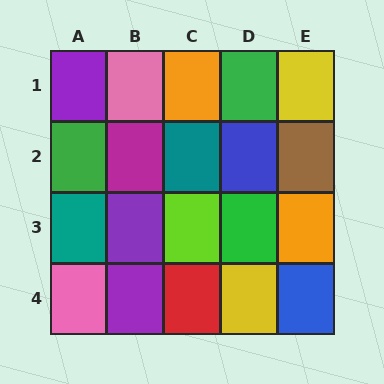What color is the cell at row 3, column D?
Green.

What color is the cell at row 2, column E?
Brown.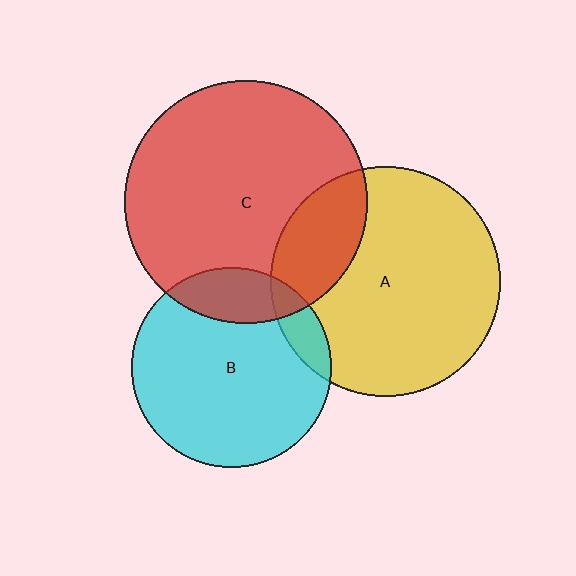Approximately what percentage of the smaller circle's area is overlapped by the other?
Approximately 20%.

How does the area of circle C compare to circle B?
Approximately 1.5 times.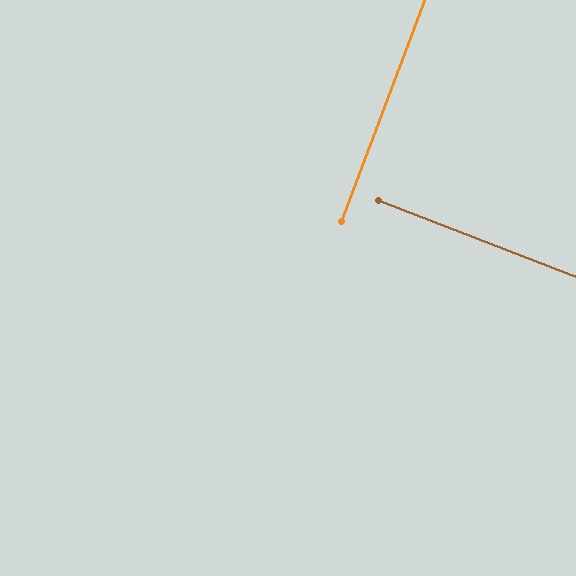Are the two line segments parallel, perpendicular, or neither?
Perpendicular — they meet at approximately 89°.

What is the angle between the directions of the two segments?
Approximately 89 degrees.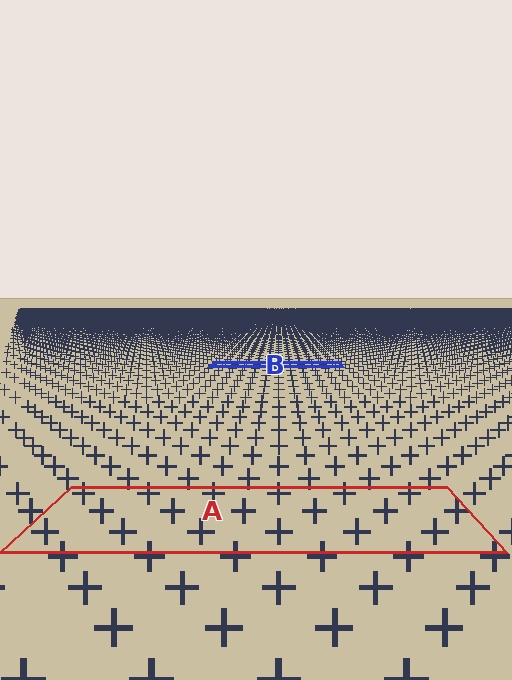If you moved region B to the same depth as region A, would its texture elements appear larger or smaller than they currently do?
They would appear larger. At a closer depth, the same texture elements are projected at a bigger on-screen size.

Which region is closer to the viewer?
Region A is closer. The texture elements there are larger and more spread out.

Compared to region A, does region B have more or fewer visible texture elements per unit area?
Region B has more texture elements per unit area — they are packed more densely because it is farther away.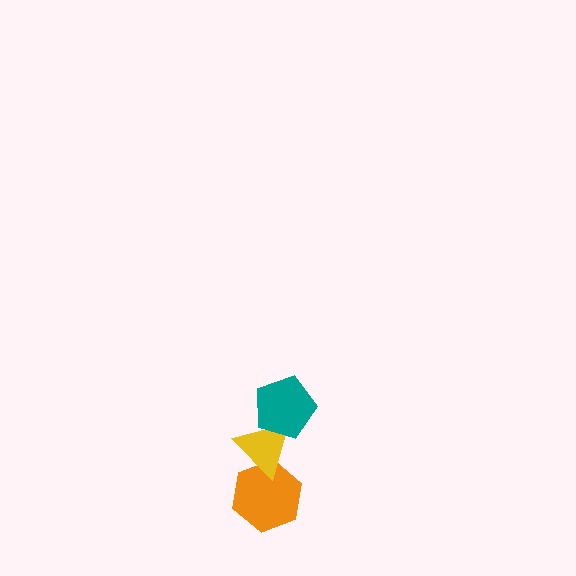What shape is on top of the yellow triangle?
The teal pentagon is on top of the yellow triangle.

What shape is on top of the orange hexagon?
The yellow triangle is on top of the orange hexagon.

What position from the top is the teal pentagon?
The teal pentagon is 1st from the top.